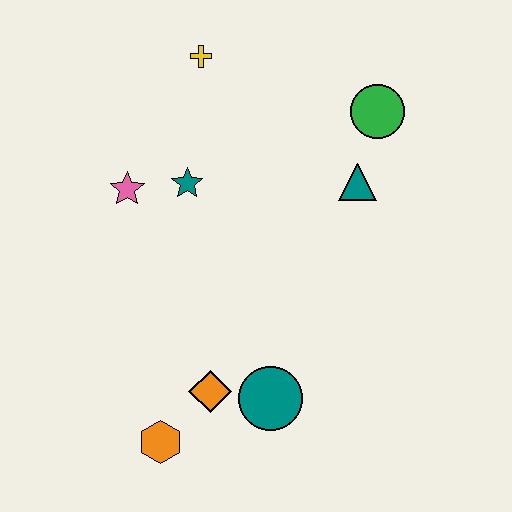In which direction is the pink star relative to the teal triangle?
The pink star is to the left of the teal triangle.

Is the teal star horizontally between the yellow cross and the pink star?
Yes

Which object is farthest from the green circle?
The orange hexagon is farthest from the green circle.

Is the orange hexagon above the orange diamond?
No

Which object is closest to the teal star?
The pink star is closest to the teal star.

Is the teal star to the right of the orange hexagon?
Yes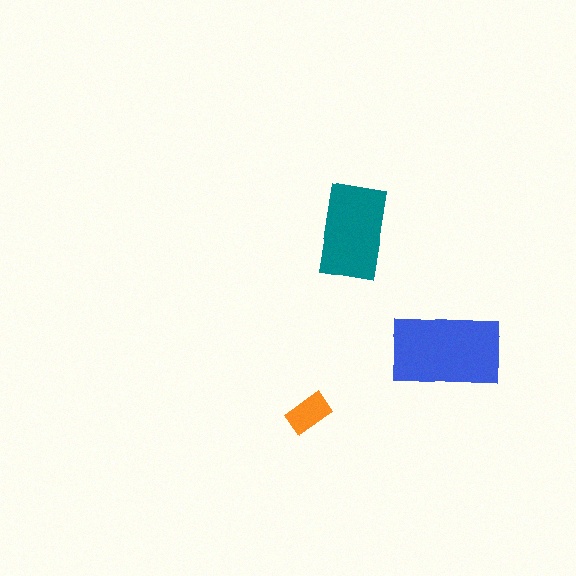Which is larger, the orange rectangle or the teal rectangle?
The teal one.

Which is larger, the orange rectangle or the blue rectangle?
The blue one.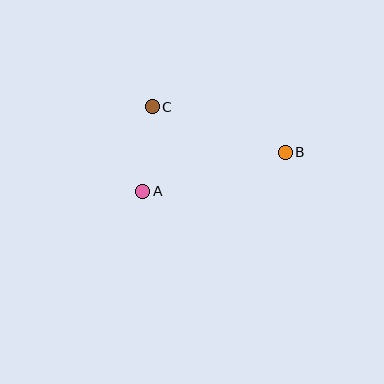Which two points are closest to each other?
Points A and C are closest to each other.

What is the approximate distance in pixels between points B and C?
The distance between B and C is approximately 140 pixels.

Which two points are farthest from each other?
Points A and B are farthest from each other.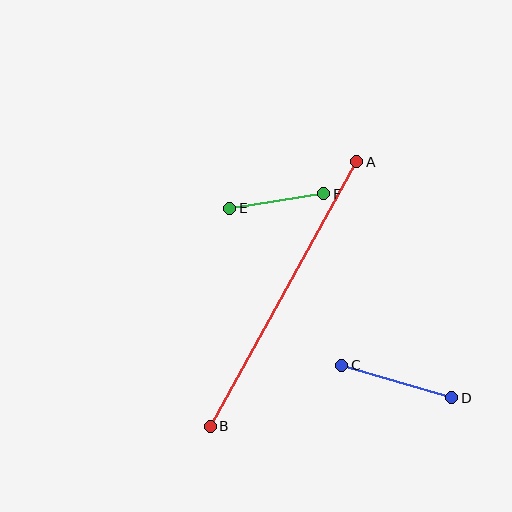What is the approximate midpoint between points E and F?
The midpoint is at approximately (277, 201) pixels.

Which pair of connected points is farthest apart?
Points A and B are farthest apart.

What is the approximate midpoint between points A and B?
The midpoint is at approximately (284, 294) pixels.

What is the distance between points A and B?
The distance is approximately 302 pixels.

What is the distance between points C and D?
The distance is approximately 115 pixels.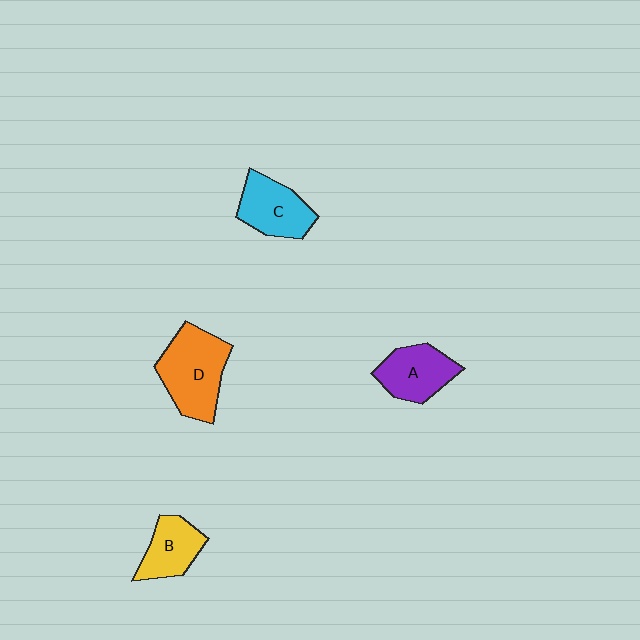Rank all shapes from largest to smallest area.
From largest to smallest: D (orange), C (cyan), A (purple), B (yellow).